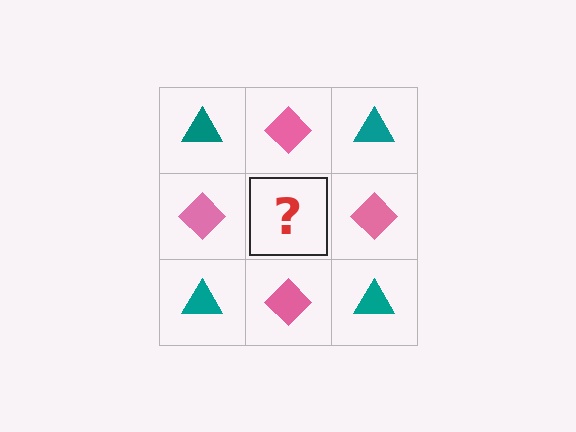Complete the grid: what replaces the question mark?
The question mark should be replaced with a teal triangle.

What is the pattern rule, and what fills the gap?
The rule is that it alternates teal triangle and pink diamond in a checkerboard pattern. The gap should be filled with a teal triangle.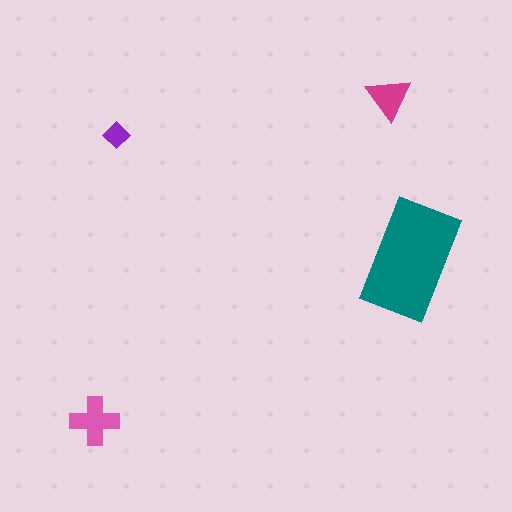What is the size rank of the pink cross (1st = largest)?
2nd.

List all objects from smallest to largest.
The purple diamond, the magenta triangle, the pink cross, the teal rectangle.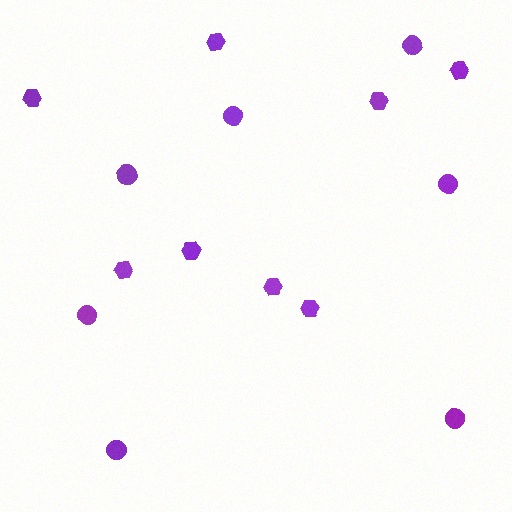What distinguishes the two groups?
There are 2 groups: one group of circles (7) and one group of hexagons (8).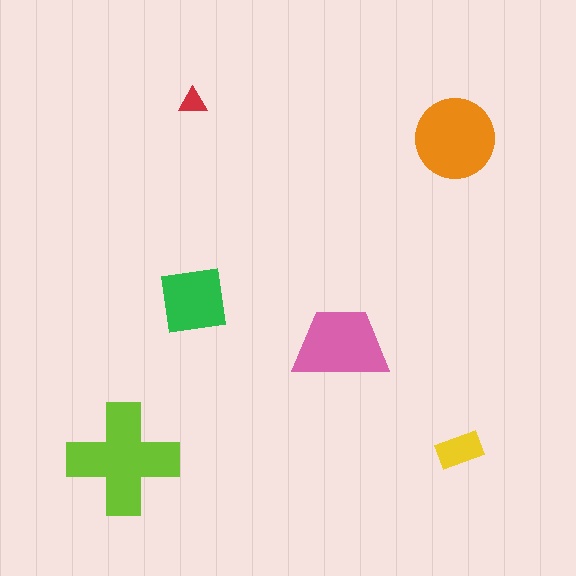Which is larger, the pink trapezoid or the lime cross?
The lime cross.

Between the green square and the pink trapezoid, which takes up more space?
The pink trapezoid.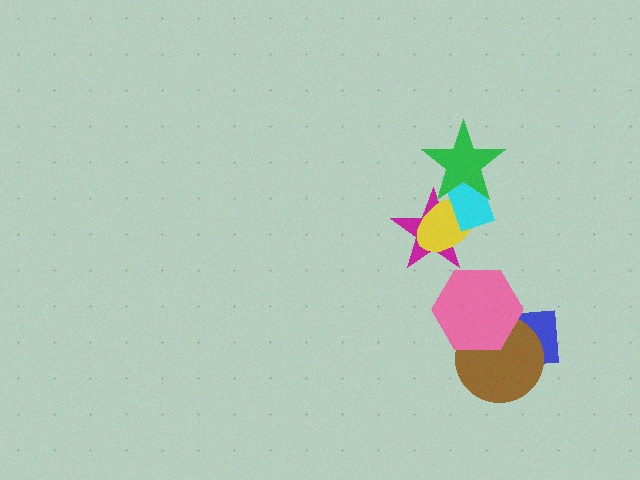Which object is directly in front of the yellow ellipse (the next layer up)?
The cyan rectangle is directly in front of the yellow ellipse.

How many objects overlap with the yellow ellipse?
3 objects overlap with the yellow ellipse.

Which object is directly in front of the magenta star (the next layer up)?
The yellow ellipse is directly in front of the magenta star.